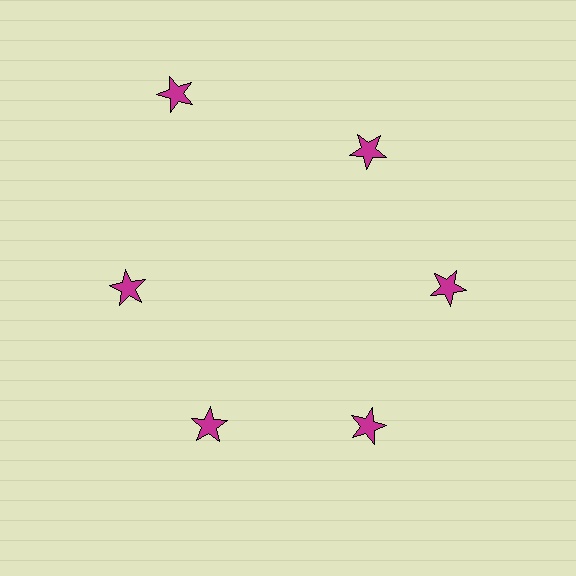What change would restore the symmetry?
The symmetry would be restored by moving it inward, back onto the ring so that all 6 stars sit at equal angles and equal distance from the center.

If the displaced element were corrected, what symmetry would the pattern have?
It would have 6-fold rotational symmetry — the pattern would map onto itself every 60 degrees.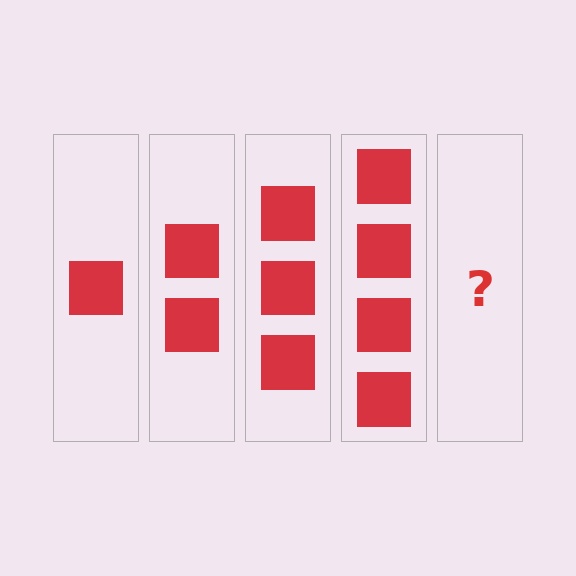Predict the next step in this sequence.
The next step is 5 squares.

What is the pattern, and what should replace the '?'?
The pattern is that each step adds one more square. The '?' should be 5 squares.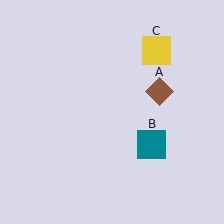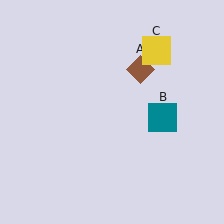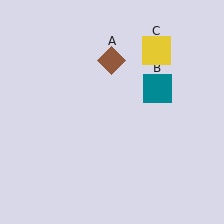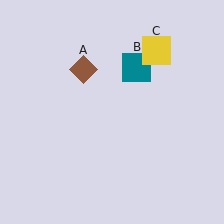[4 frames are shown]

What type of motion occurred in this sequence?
The brown diamond (object A), teal square (object B) rotated counterclockwise around the center of the scene.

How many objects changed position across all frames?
2 objects changed position: brown diamond (object A), teal square (object B).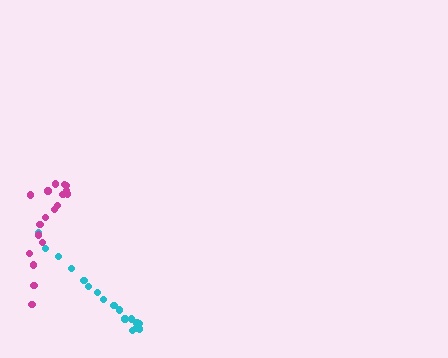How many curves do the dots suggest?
There are 2 distinct paths.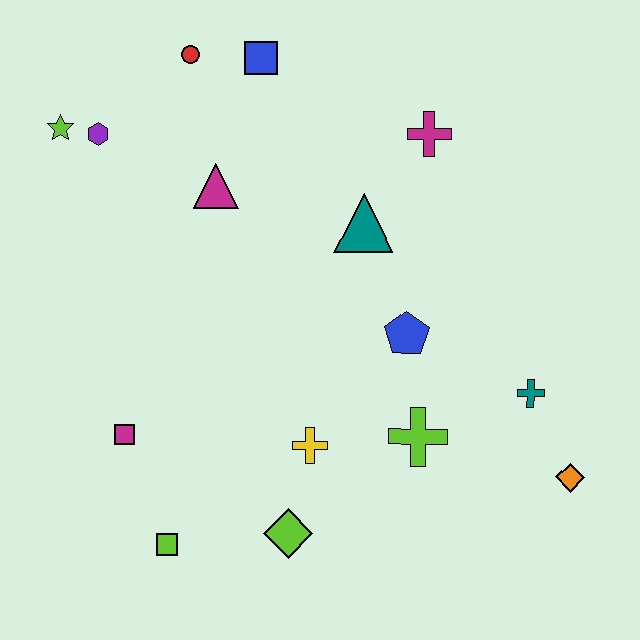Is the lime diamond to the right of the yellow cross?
No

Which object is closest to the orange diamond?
The teal cross is closest to the orange diamond.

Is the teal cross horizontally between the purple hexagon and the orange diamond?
Yes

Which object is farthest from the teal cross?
The lime star is farthest from the teal cross.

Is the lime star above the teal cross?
Yes